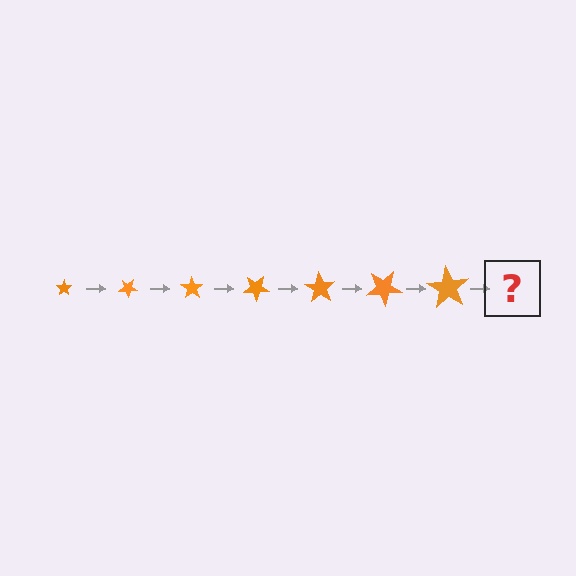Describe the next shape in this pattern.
It should be a star, larger than the previous one and rotated 245 degrees from the start.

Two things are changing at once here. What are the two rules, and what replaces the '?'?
The two rules are that the star grows larger each step and it rotates 35 degrees each step. The '?' should be a star, larger than the previous one and rotated 245 degrees from the start.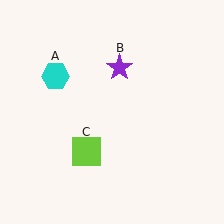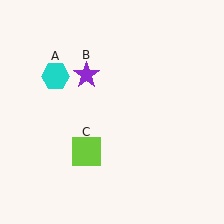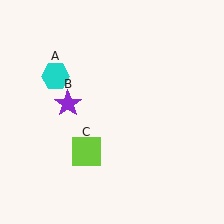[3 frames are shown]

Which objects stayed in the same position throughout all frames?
Cyan hexagon (object A) and lime square (object C) remained stationary.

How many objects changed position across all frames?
1 object changed position: purple star (object B).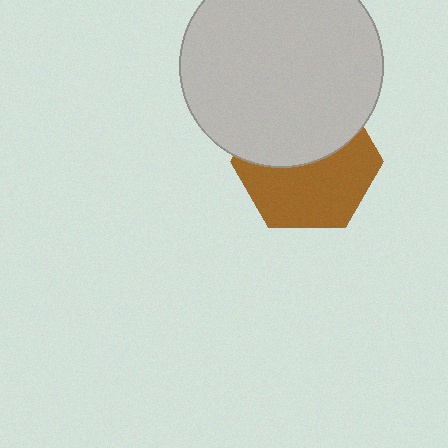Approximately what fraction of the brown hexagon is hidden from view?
Roughly 45% of the brown hexagon is hidden behind the light gray circle.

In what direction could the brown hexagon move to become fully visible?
The brown hexagon could move down. That would shift it out from behind the light gray circle entirely.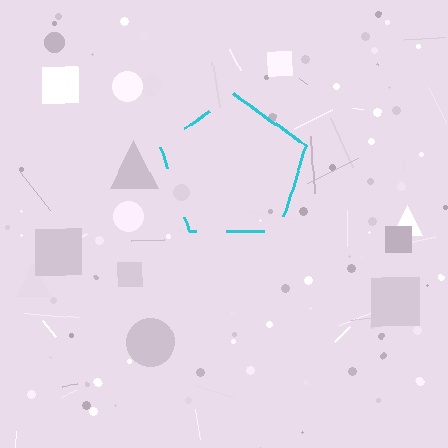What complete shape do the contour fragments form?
The contour fragments form a pentagon.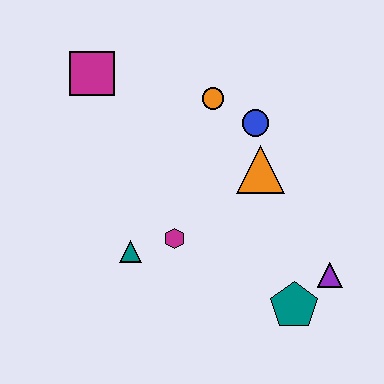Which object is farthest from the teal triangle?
The purple triangle is farthest from the teal triangle.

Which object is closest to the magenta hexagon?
The teal triangle is closest to the magenta hexagon.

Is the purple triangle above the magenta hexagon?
No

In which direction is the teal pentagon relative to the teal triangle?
The teal pentagon is to the right of the teal triangle.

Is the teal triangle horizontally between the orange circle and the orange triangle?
No